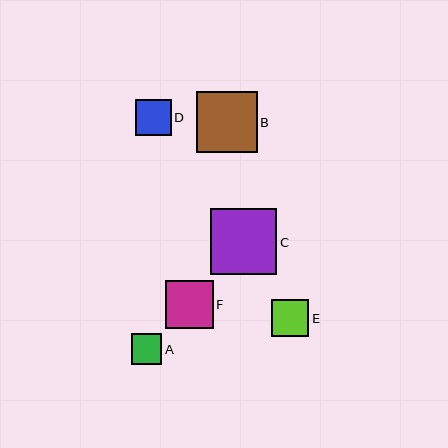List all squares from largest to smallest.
From largest to smallest: C, B, F, E, D, A.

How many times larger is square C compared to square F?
Square C is approximately 1.4 times the size of square F.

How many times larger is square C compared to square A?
Square C is approximately 2.2 times the size of square A.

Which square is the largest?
Square C is the largest with a size of approximately 66 pixels.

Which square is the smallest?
Square A is the smallest with a size of approximately 30 pixels.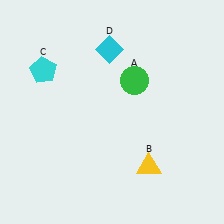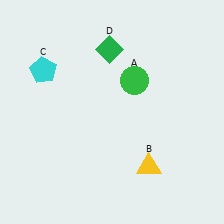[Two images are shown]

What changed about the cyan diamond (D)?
In Image 1, D is cyan. In Image 2, it changed to green.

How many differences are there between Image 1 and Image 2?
There is 1 difference between the two images.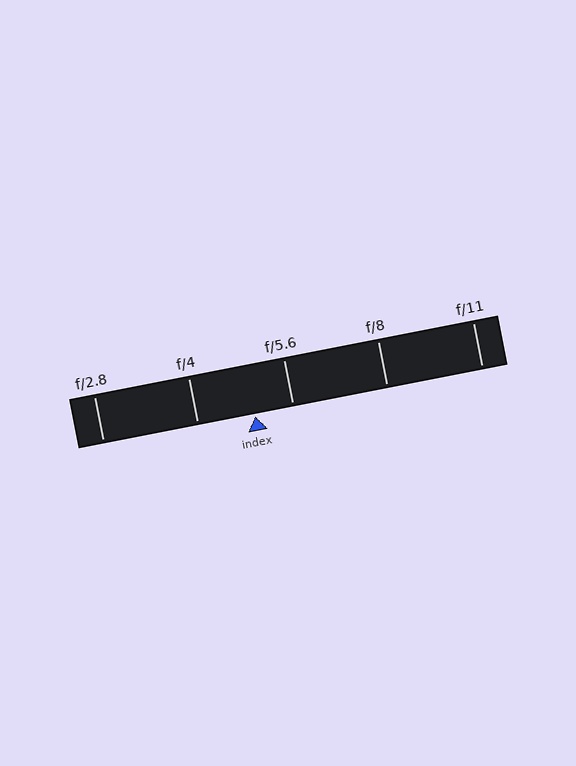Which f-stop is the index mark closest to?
The index mark is closest to f/5.6.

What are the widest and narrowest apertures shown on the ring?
The widest aperture shown is f/2.8 and the narrowest is f/11.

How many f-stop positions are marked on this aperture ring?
There are 5 f-stop positions marked.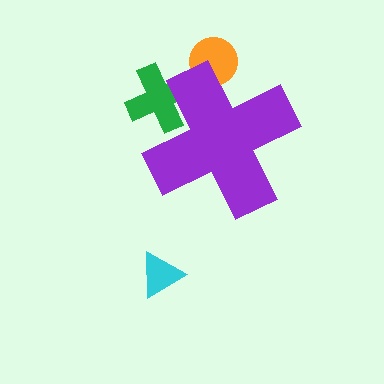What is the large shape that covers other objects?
A purple cross.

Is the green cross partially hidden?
Yes, the green cross is partially hidden behind the purple cross.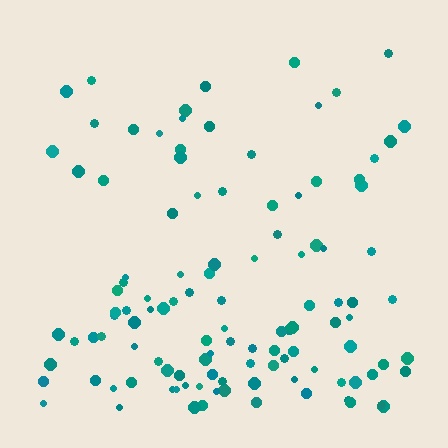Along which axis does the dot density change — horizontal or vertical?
Vertical.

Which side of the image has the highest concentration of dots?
The bottom.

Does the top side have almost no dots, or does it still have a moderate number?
Still a moderate number, just noticeably fewer than the bottom.